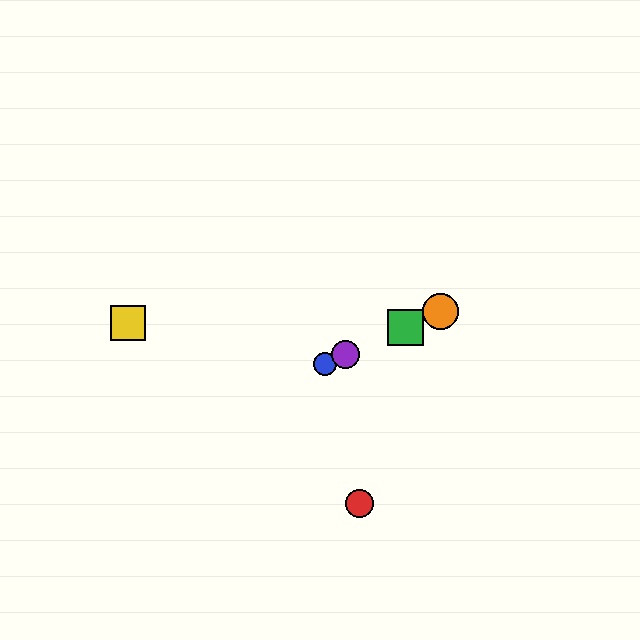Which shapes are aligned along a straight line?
The blue circle, the green square, the purple circle, the orange circle are aligned along a straight line.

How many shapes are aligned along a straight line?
4 shapes (the blue circle, the green square, the purple circle, the orange circle) are aligned along a straight line.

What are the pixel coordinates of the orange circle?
The orange circle is at (440, 311).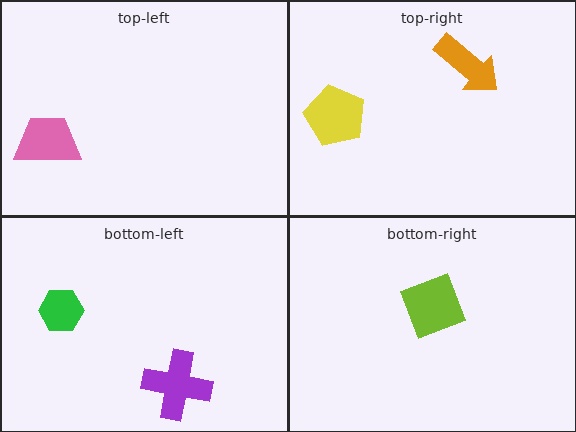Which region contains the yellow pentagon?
The top-right region.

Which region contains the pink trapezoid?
The top-left region.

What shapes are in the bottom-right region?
The lime diamond.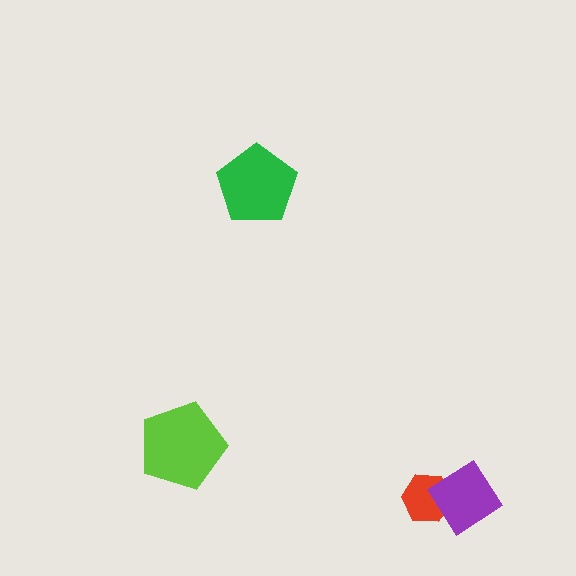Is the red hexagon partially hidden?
Yes, it is partially covered by another shape.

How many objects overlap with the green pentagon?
0 objects overlap with the green pentagon.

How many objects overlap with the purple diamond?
1 object overlaps with the purple diamond.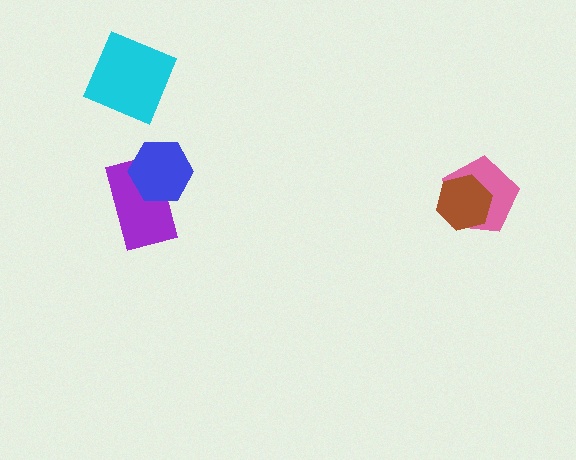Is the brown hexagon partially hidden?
No, no other shape covers it.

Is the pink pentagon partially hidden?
Yes, it is partially covered by another shape.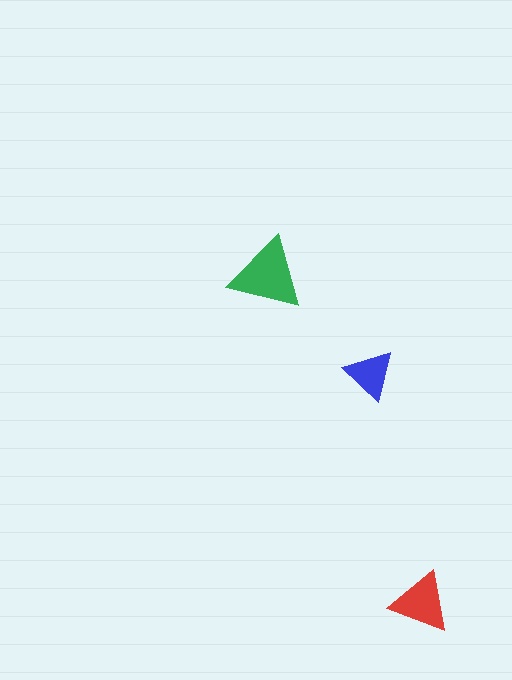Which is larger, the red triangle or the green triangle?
The green one.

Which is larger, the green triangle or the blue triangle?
The green one.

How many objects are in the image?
There are 3 objects in the image.